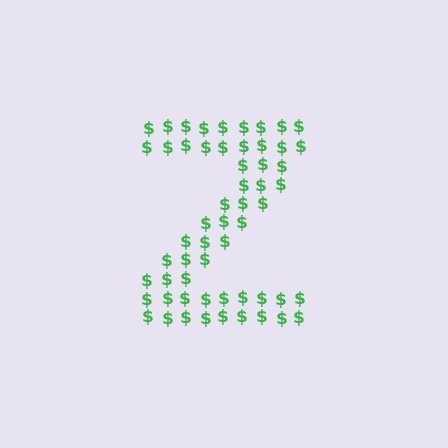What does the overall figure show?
The overall figure shows the letter Z.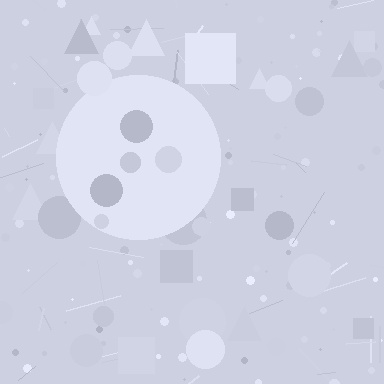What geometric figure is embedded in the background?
A circle is embedded in the background.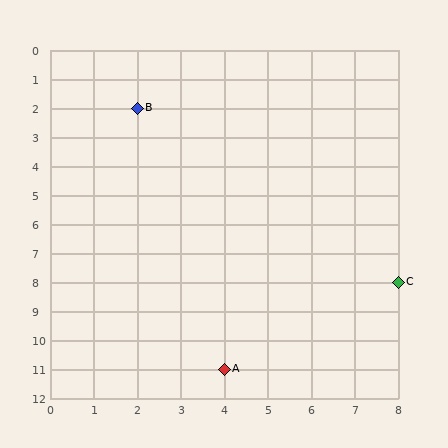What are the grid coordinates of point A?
Point A is at grid coordinates (4, 11).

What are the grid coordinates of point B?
Point B is at grid coordinates (2, 2).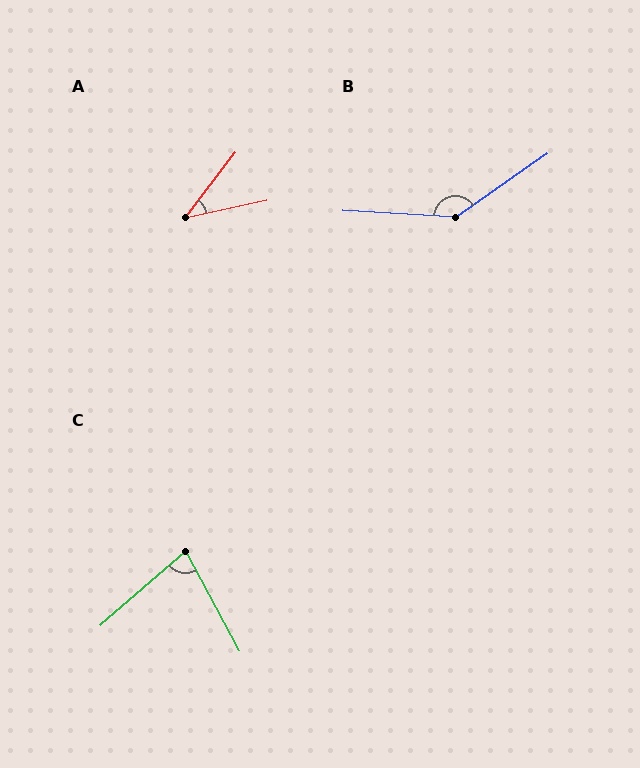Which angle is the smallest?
A, at approximately 40 degrees.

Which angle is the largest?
B, at approximately 142 degrees.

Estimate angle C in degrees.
Approximately 77 degrees.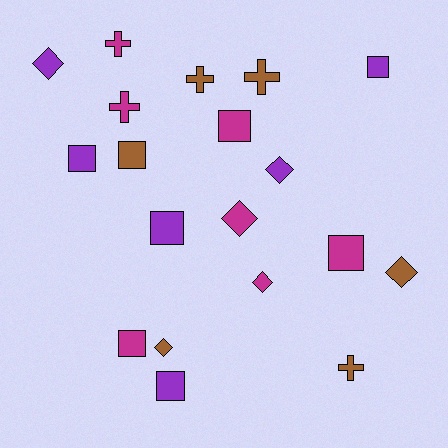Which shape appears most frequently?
Square, with 8 objects.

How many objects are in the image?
There are 19 objects.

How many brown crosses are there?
There are 3 brown crosses.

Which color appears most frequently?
Magenta, with 7 objects.